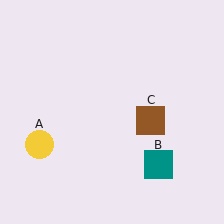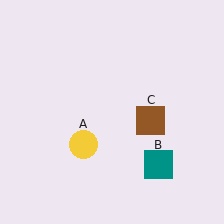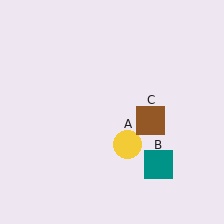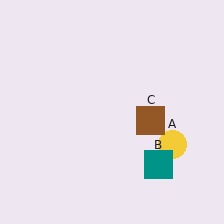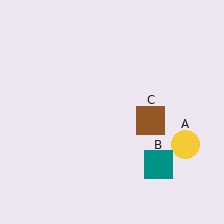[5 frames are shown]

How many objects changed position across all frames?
1 object changed position: yellow circle (object A).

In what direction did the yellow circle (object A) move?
The yellow circle (object A) moved right.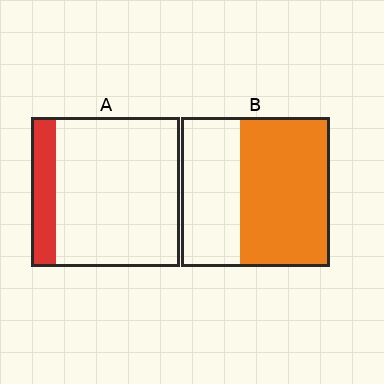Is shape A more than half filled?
No.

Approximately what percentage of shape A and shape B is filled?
A is approximately 15% and B is approximately 60%.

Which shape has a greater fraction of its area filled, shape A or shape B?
Shape B.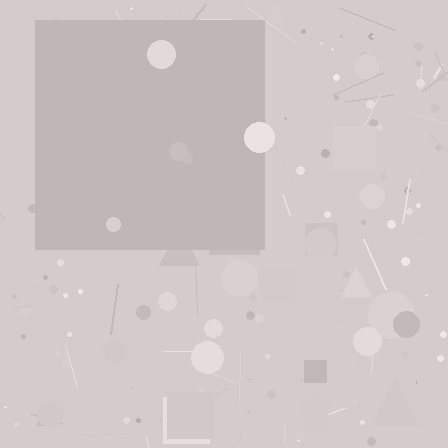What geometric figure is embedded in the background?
A square is embedded in the background.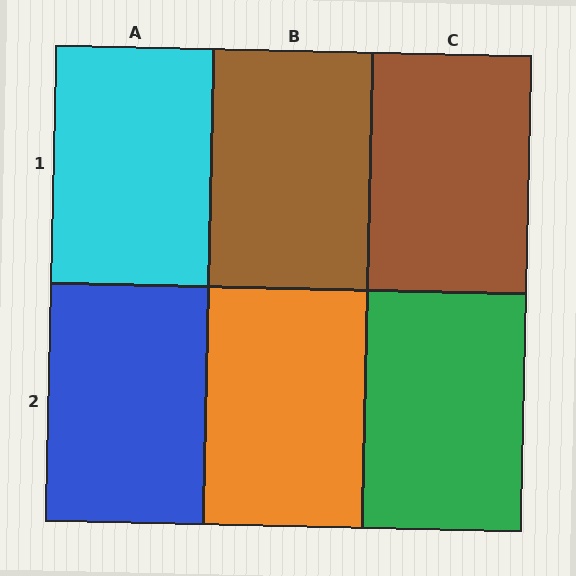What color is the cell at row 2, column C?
Green.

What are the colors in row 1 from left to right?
Cyan, brown, brown.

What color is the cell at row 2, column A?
Blue.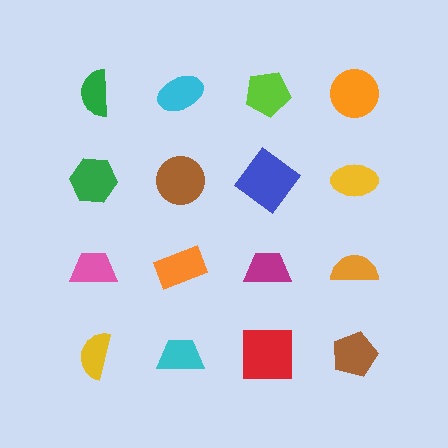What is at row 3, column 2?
An orange rectangle.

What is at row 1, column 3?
A lime pentagon.